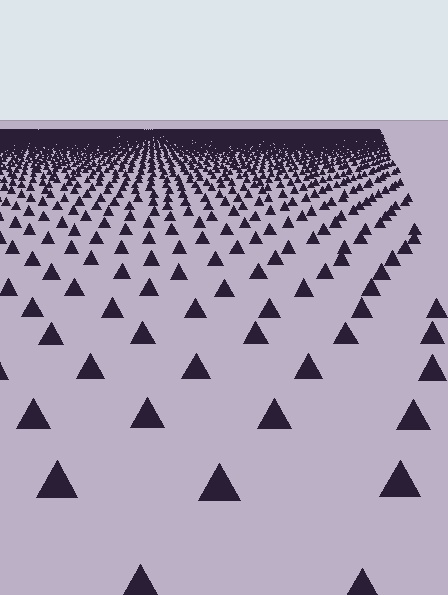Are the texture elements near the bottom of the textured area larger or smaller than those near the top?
Larger. Near the bottom, elements are closer to the viewer and appear at a bigger on-screen size.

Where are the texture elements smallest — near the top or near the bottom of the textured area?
Near the top.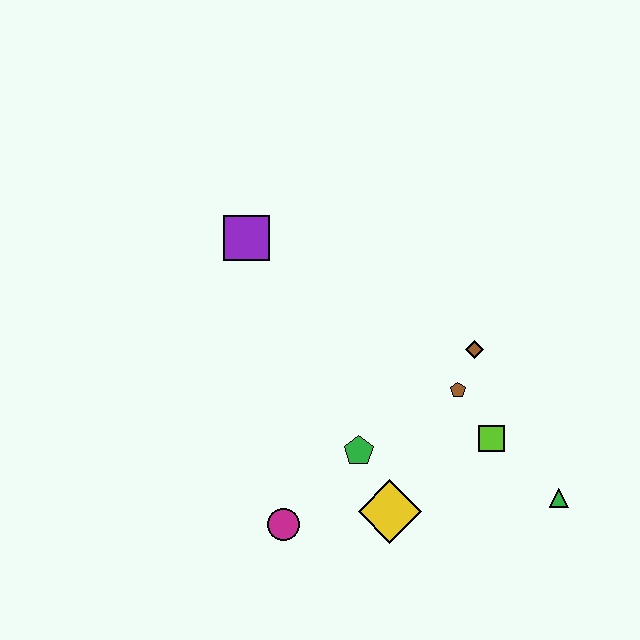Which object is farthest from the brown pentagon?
The purple square is farthest from the brown pentagon.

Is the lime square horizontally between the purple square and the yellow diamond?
No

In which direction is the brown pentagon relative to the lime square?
The brown pentagon is above the lime square.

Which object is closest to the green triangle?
The lime square is closest to the green triangle.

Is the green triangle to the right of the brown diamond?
Yes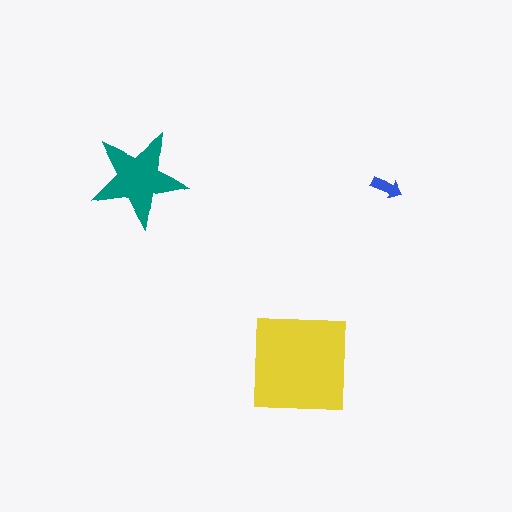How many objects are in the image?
There are 3 objects in the image.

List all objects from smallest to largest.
The blue arrow, the teal star, the yellow square.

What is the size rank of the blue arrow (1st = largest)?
3rd.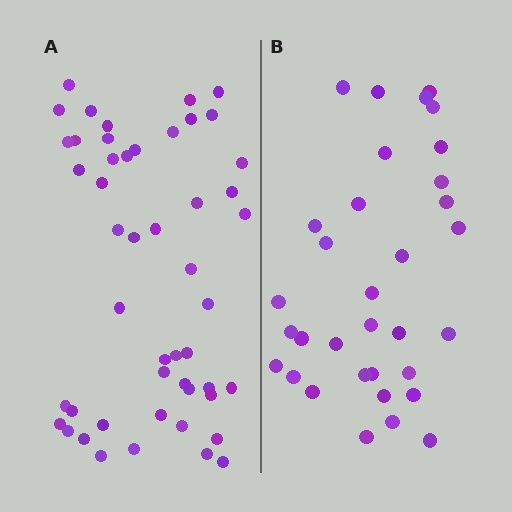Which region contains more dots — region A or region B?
Region A (the left region) has more dots.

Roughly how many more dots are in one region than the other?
Region A has approximately 15 more dots than region B.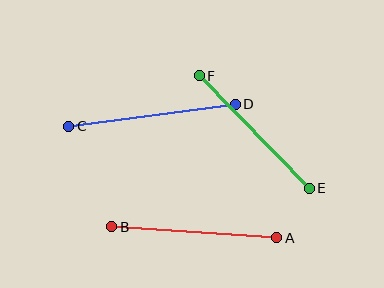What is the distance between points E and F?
The distance is approximately 157 pixels.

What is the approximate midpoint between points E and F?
The midpoint is at approximately (254, 132) pixels.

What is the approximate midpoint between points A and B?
The midpoint is at approximately (194, 232) pixels.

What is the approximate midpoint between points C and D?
The midpoint is at approximately (152, 115) pixels.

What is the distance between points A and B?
The distance is approximately 165 pixels.